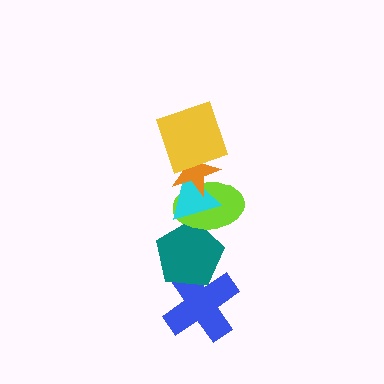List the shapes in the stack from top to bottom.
From top to bottom: the yellow square, the orange star, the cyan triangle, the lime ellipse, the teal pentagon, the blue cross.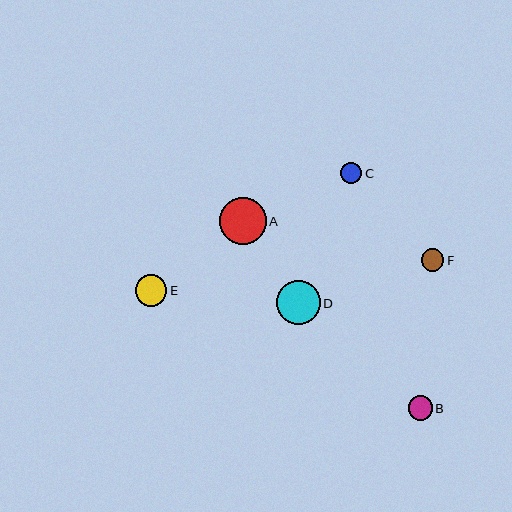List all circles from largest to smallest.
From largest to smallest: A, D, E, B, F, C.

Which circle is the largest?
Circle A is the largest with a size of approximately 47 pixels.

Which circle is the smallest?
Circle C is the smallest with a size of approximately 21 pixels.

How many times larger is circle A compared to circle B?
Circle A is approximately 1.9 times the size of circle B.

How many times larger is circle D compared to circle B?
Circle D is approximately 1.8 times the size of circle B.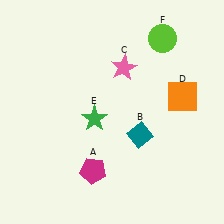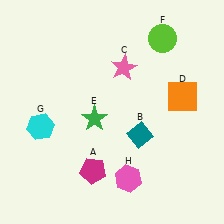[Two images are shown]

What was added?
A cyan hexagon (G), a pink hexagon (H) were added in Image 2.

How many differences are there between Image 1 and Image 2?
There are 2 differences between the two images.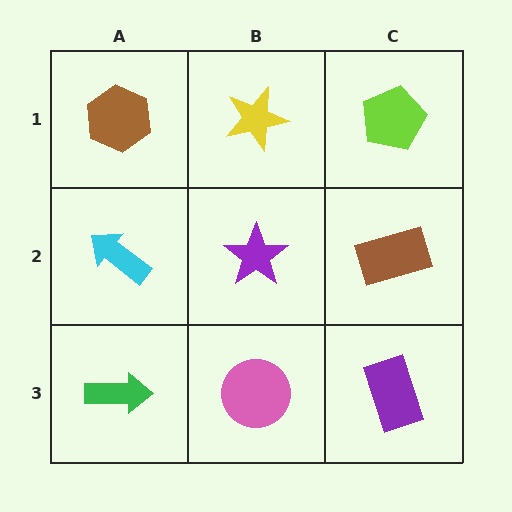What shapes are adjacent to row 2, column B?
A yellow star (row 1, column B), a pink circle (row 3, column B), a cyan arrow (row 2, column A), a brown rectangle (row 2, column C).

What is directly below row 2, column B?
A pink circle.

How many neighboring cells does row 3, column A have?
2.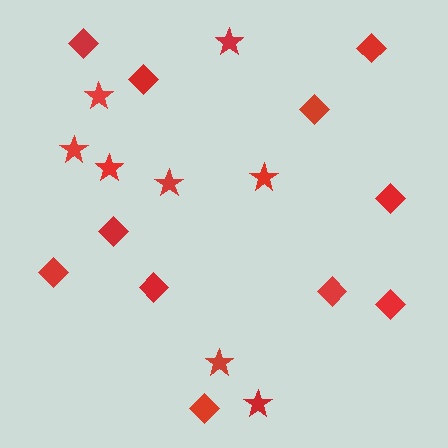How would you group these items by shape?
There are 2 groups: one group of stars (8) and one group of diamonds (11).